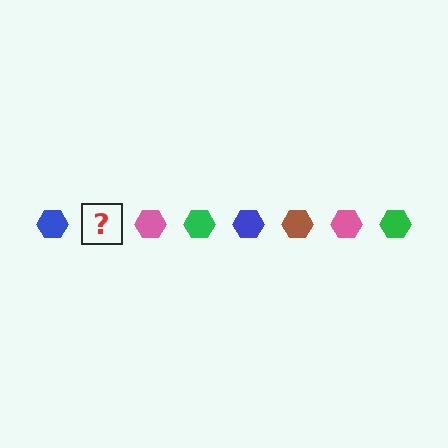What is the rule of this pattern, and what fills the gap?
The rule is that the pattern cycles through blue, brown, pink, green hexagons. The gap should be filled with a brown hexagon.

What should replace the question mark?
The question mark should be replaced with a brown hexagon.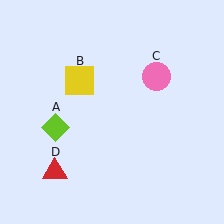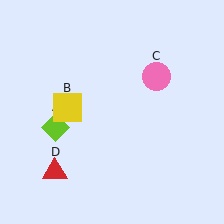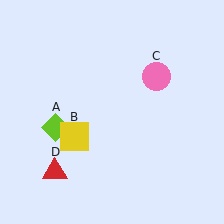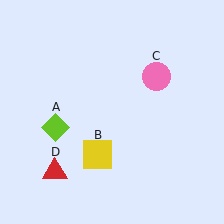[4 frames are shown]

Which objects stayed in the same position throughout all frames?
Lime diamond (object A) and pink circle (object C) and red triangle (object D) remained stationary.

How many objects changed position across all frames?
1 object changed position: yellow square (object B).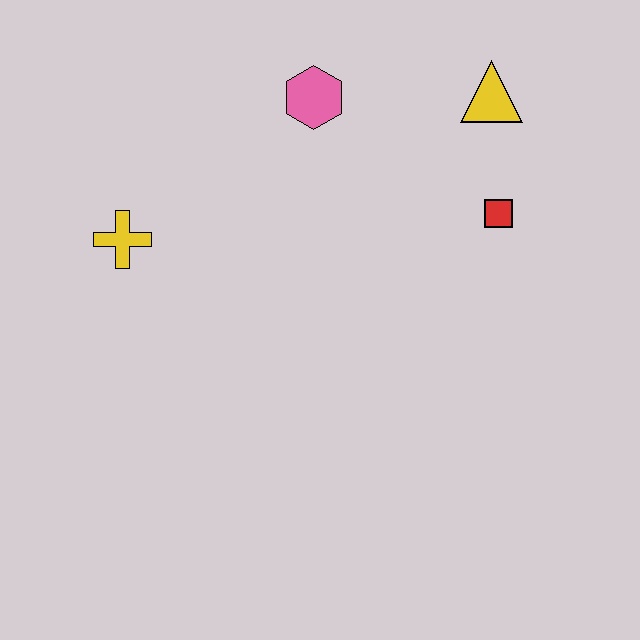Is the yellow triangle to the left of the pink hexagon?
No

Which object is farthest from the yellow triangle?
The yellow cross is farthest from the yellow triangle.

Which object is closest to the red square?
The yellow triangle is closest to the red square.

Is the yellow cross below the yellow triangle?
Yes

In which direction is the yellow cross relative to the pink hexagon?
The yellow cross is to the left of the pink hexagon.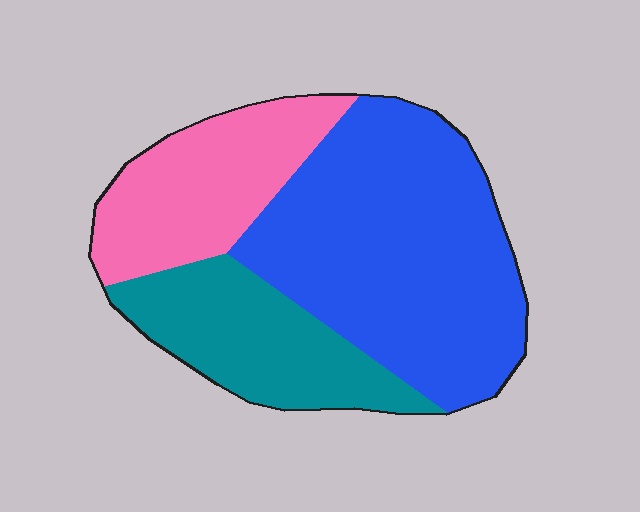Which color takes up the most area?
Blue, at roughly 50%.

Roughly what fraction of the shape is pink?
Pink takes up about one quarter (1/4) of the shape.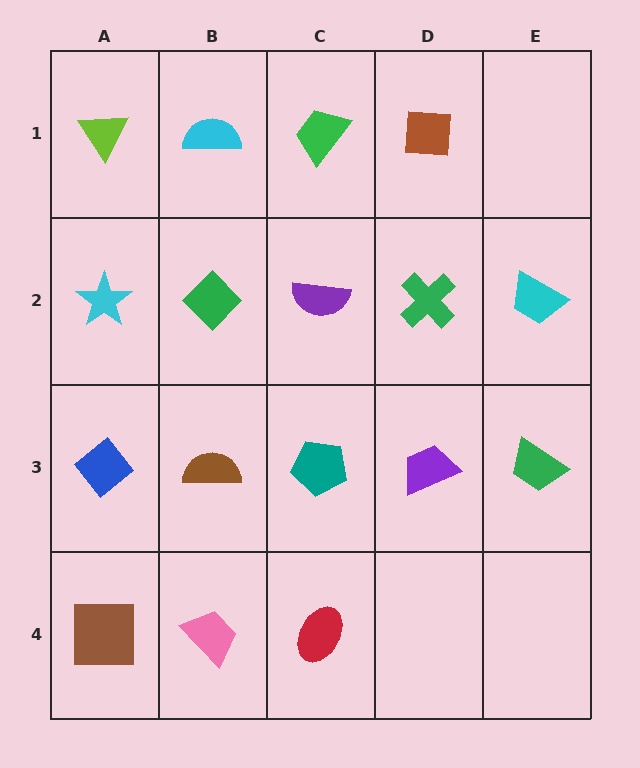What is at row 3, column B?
A brown semicircle.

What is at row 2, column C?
A purple semicircle.